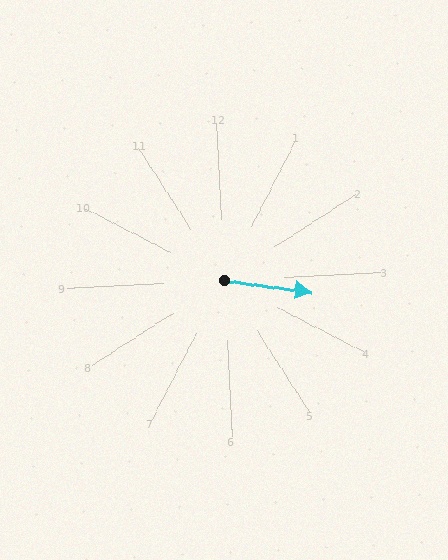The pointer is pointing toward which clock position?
Roughly 3 o'clock.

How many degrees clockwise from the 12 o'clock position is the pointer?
Approximately 101 degrees.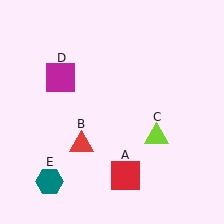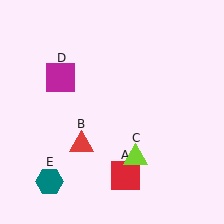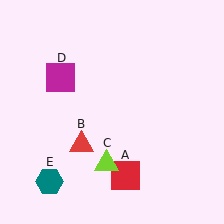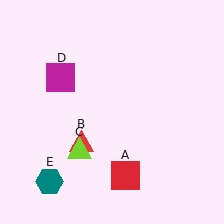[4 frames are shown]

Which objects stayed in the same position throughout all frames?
Red square (object A) and red triangle (object B) and magenta square (object D) and teal hexagon (object E) remained stationary.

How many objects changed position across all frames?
1 object changed position: lime triangle (object C).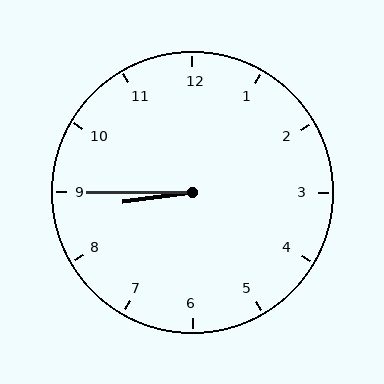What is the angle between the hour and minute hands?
Approximately 8 degrees.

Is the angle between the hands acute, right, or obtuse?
It is acute.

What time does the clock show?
8:45.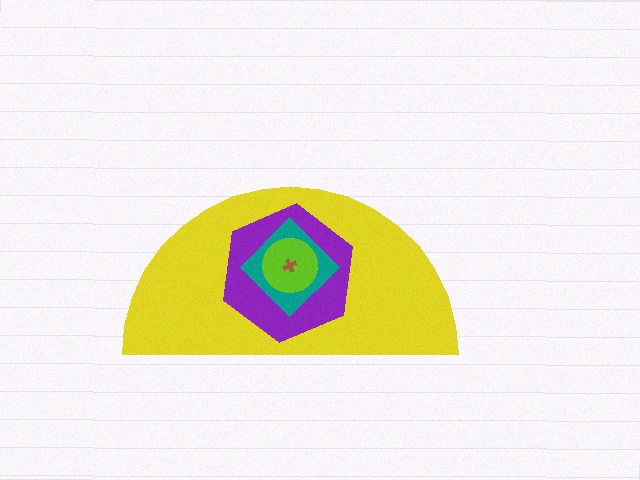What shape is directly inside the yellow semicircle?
The purple hexagon.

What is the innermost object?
The brown cross.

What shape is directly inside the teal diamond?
The lime circle.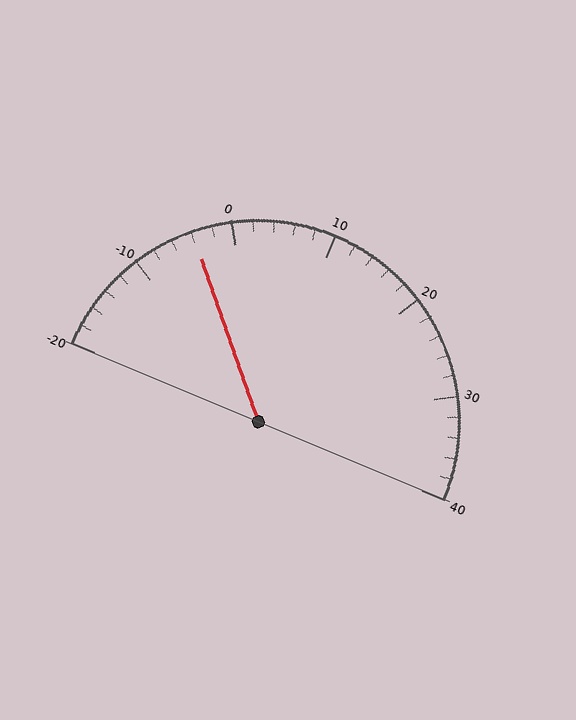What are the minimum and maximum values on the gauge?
The gauge ranges from -20 to 40.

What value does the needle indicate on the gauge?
The needle indicates approximately -4.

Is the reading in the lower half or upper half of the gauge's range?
The reading is in the lower half of the range (-20 to 40).